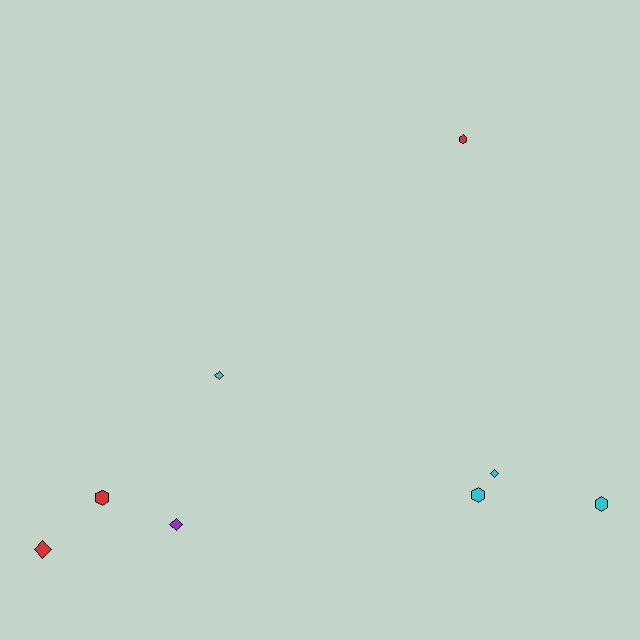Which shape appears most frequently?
Diamond, with 4 objects.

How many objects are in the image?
There are 8 objects.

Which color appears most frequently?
Cyan, with 4 objects.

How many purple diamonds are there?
There is 1 purple diamond.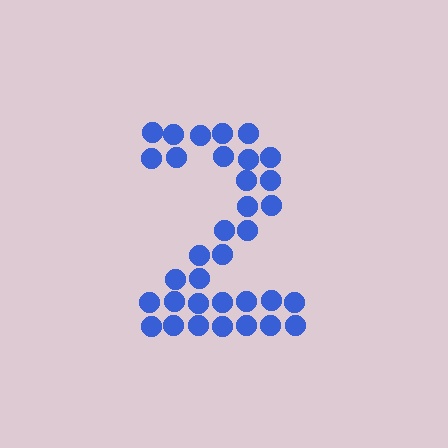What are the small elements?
The small elements are circles.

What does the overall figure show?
The overall figure shows the digit 2.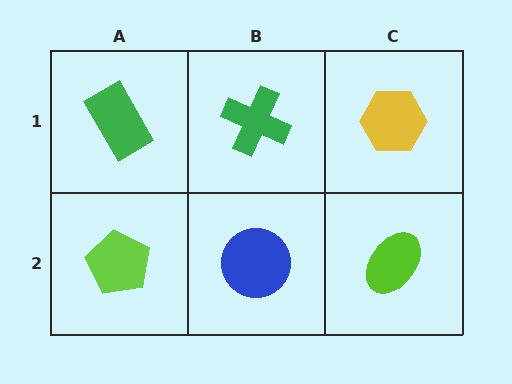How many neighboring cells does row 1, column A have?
2.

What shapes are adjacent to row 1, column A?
A lime pentagon (row 2, column A), a green cross (row 1, column B).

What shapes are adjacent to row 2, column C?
A yellow hexagon (row 1, column C), a blue circle (row 2, column B).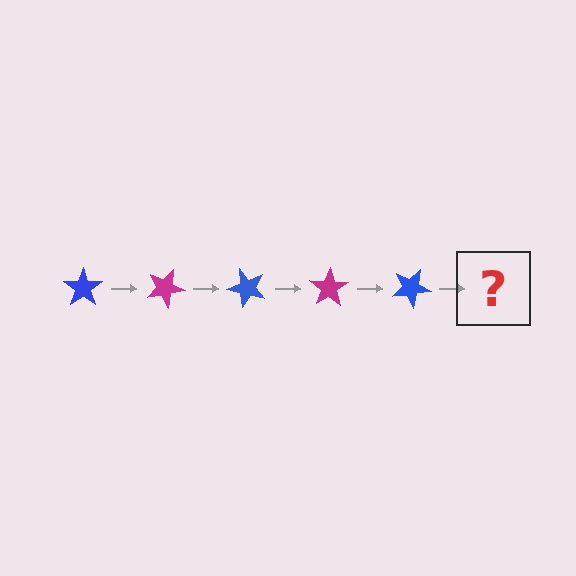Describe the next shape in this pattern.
It should be a magenta star, rotated 125 degrees from the start.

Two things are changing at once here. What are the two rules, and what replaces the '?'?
The two rules are that it rotates 25 degrees each step and the color cycles through blue and magenta. The '?' should be a magenta star, rotated 125 degrees from the start.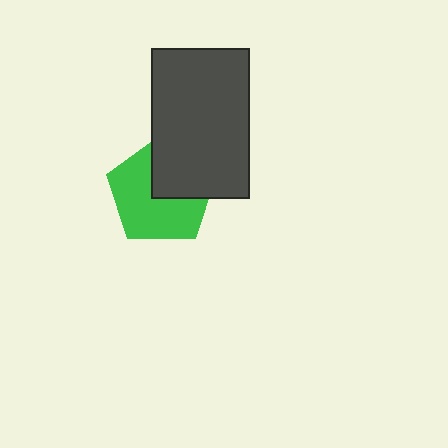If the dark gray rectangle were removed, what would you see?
You would see the complete green pentagon.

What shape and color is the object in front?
The object in front is a dark gray rectangle.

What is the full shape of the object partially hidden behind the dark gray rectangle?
The partially hidden object is a green pentagon.